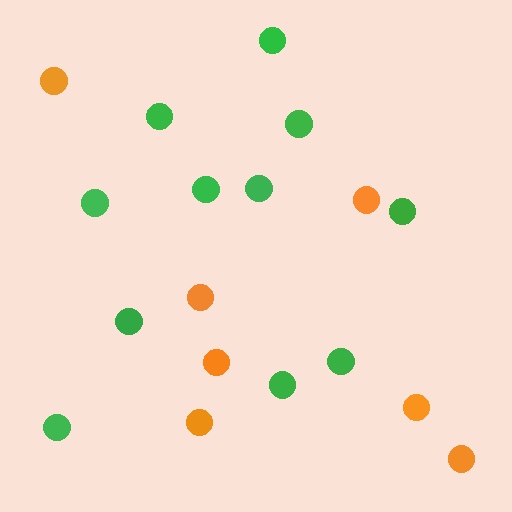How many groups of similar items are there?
There are 2 groups: one group of green circles (11) and one group of orange circles (7).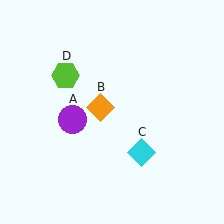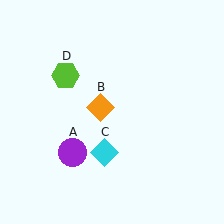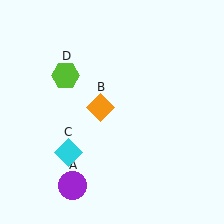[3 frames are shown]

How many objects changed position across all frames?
2 objects changed position: purple circle (object A), cyan diamond (object C).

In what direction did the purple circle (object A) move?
The purple circle (object A) moved down.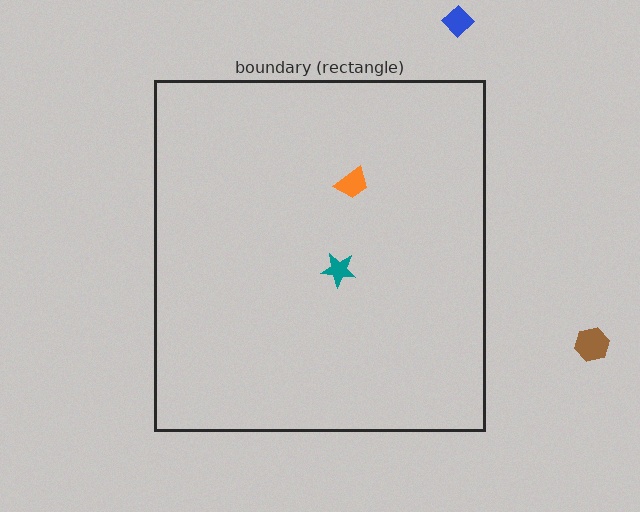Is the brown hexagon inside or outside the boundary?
Outside.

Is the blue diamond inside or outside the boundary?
Outside.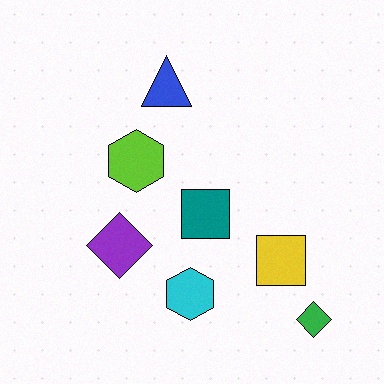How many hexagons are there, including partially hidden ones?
There are 2 hexagons.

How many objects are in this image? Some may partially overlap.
There are 7 objects.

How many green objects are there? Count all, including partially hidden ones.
There is 1 green object.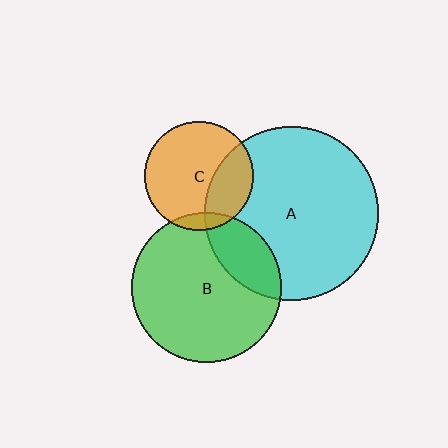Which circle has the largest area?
Circle A (cyan).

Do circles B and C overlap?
Yes.